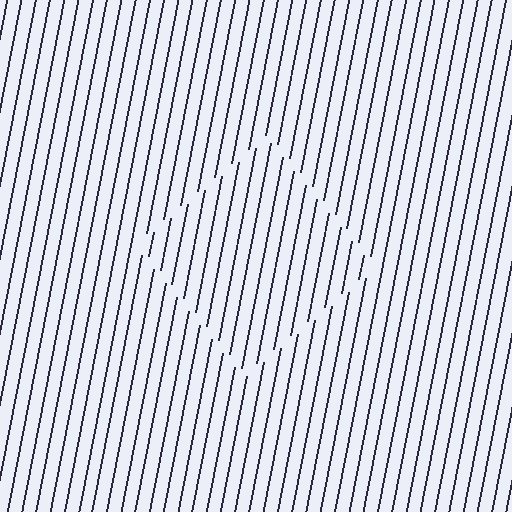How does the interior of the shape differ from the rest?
The interior of the shape contains the same grating, shifted by half a period — the contour is defined by the phase discontinuity where line-ends from the inner and outer gratings abut.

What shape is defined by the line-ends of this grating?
An illusory square. The interior of the shape contains the same grating, shifted by half a period — the contour is defined by the phase discontinuity where line-ends from the inner and outer gratings abut.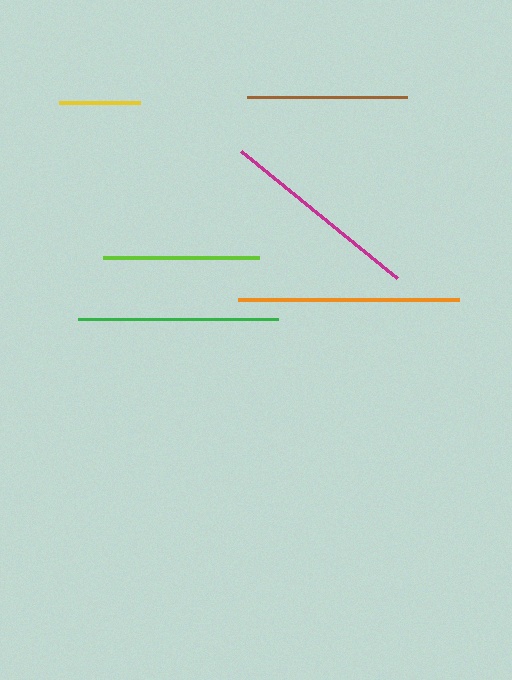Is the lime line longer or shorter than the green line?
The green line is longer than the lime line.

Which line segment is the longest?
The orange line is the longest at approximately 220 pixels.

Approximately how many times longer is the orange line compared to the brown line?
The orange line is approximately 1.4 times the length of the brown line.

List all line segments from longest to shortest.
From longest to shortest: orange, magenta, green, brown, lime, yellow.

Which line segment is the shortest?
The yellow line is the shortest at approximately 82 pixels.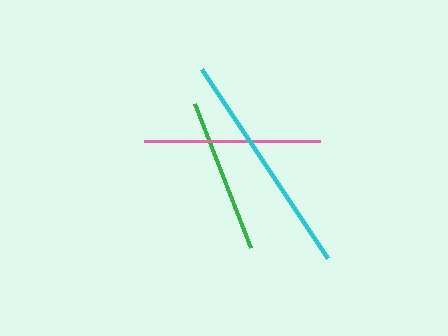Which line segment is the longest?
The cyan line is the longest at approximately 227 pixels.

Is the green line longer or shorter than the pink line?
The pink line is longer than the green line.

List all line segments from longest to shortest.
From longest to shortest: cyan, pink, green.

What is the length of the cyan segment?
The cyan segment is approximately 227 pixels long.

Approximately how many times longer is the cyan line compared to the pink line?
The cyan line is approximately 1.3 times the length of the pink line.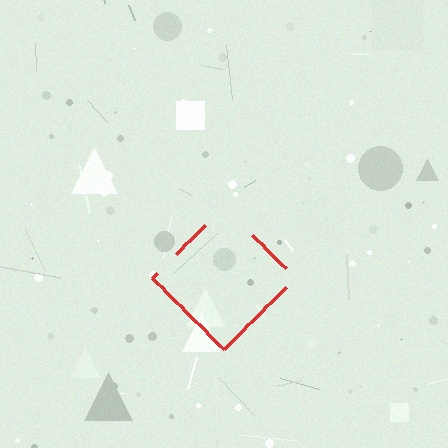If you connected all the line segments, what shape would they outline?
They would outline a diamond.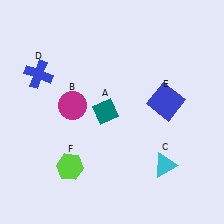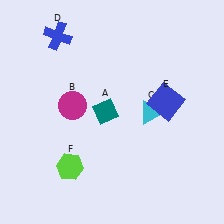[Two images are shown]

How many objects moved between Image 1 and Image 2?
2 objects moved between the two images.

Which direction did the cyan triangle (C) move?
The cyan triangle (C) moved up.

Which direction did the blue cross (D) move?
The blue cross (D) moved up.